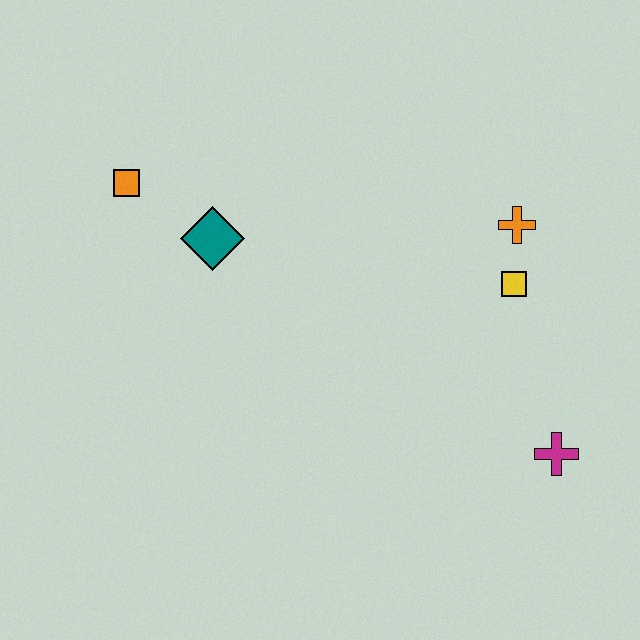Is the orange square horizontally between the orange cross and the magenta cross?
No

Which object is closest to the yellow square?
The orange cross is closest to the yellow square.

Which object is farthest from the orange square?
The magenta cross is farthest from the orange square.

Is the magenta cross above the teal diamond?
No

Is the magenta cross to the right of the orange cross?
Yes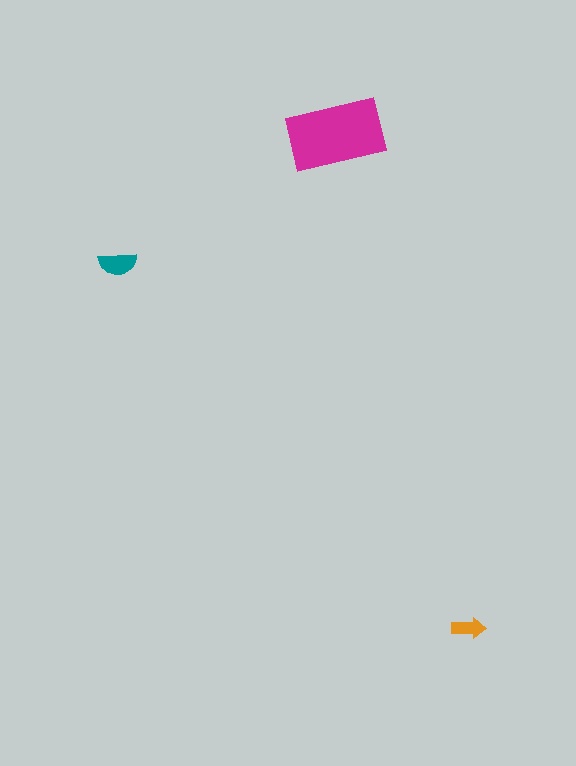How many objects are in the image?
There are 3 objects in the image.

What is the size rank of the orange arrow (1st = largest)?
3rd.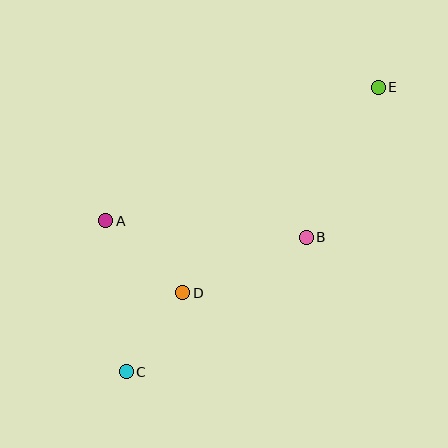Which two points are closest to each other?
Points C and D are closest to each other.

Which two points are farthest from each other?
Points C and E are farthest from each other.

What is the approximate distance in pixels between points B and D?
The distance between B and D is approximately 135 pixels.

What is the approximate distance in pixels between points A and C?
The distance between A and C is approximately 152 pixels.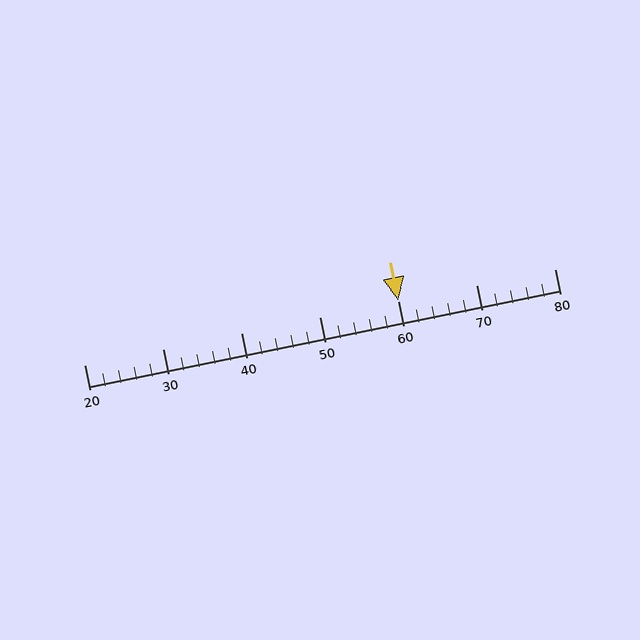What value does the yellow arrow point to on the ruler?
The yellow arrow points to approximately 60.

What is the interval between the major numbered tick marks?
The major tick marks are spaced 10 units apart.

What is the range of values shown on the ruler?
The ruler shows values from 20 to 80.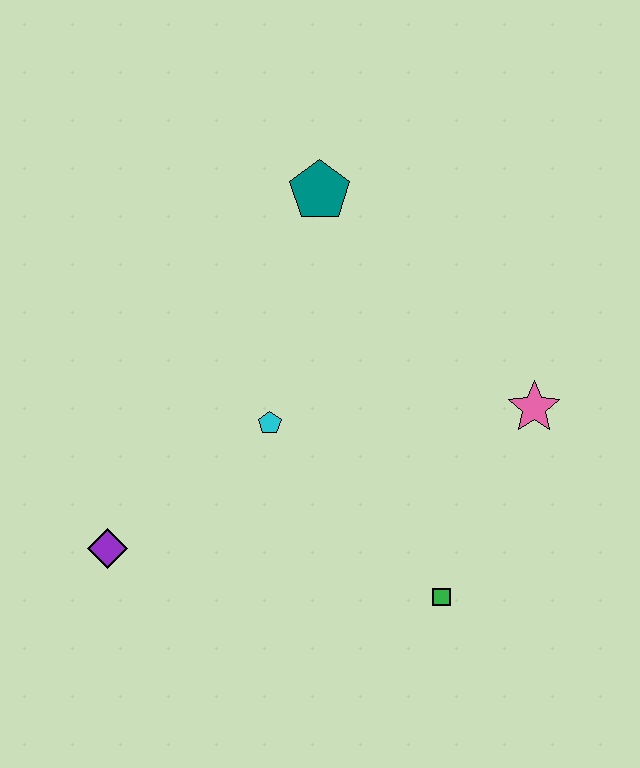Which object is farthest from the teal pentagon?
The green square is farthest from the teal pentagon.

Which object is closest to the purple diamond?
The cyan pentagon is closest to the purple diamond.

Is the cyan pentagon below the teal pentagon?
Yes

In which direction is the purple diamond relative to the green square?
The purple diamond is to the left of the green square.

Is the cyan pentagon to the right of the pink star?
No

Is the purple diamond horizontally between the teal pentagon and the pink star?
No